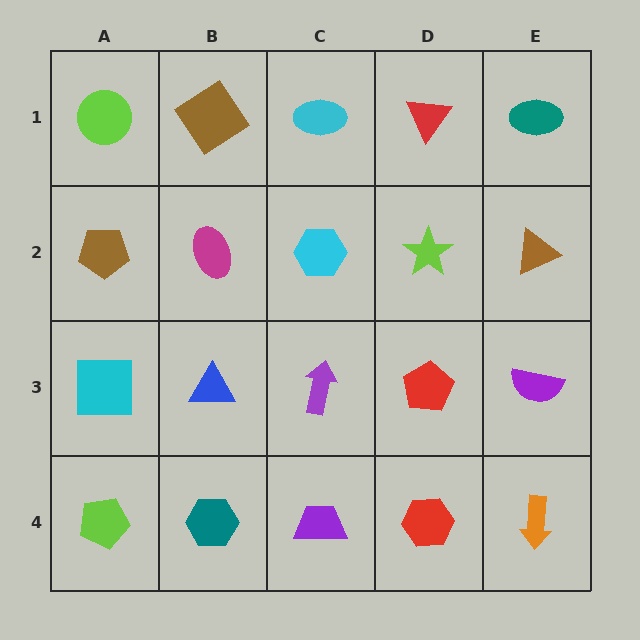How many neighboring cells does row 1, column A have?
2.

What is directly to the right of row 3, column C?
A red pentagon.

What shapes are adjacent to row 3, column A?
A brown pentagon (row 2, column A), a lime pentagon (row 4, column A), a blue triangle (row 3, column B).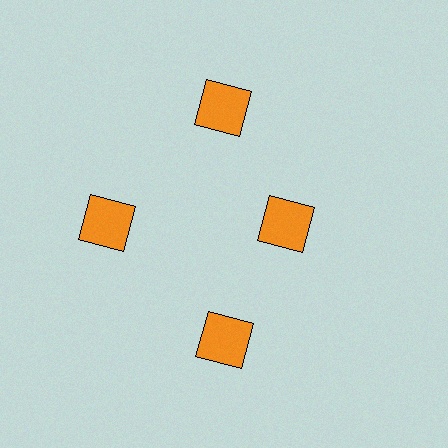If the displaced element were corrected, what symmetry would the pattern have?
It would have 4-fold rotational symmetry — the pattern would map onto itself every 90 degrees.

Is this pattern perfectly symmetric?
No. The 4 orange squares are arranged in a ring, but one element near the 3 o'clock position is pulled inward toward the center, breaking the 4-fold rotational symmetry.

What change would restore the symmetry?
The symmetry would be restored by moving it outward, back onto the ring so that all 4 squares sit at equal angles and equal distance from the center.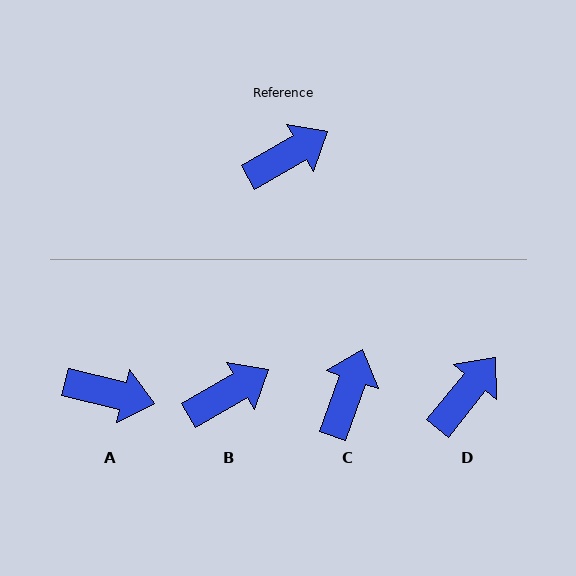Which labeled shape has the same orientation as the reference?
B.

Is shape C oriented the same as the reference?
No, it is off by about 41 degrees.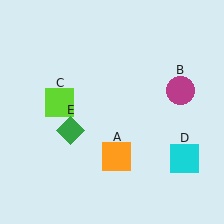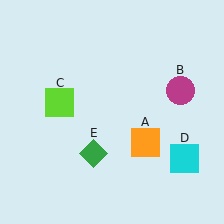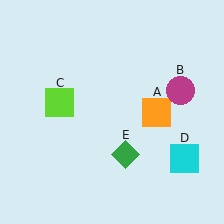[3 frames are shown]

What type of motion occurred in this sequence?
The orange square (object A), green diamond (object E) rotated counterclockwise around the center of the scene.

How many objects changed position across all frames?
2 objects changed position: orange square (object A), green diamond (object E).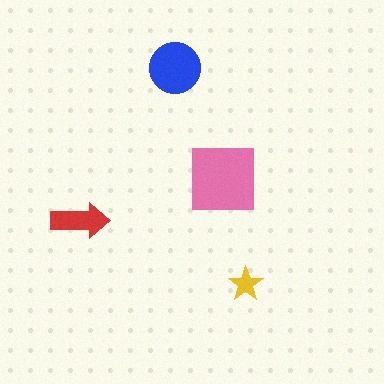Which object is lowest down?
The yellow star is bottommost.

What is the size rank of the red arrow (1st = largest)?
3rd.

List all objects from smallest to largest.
The yellow star, the red arrow, the blue circle, the pink square.